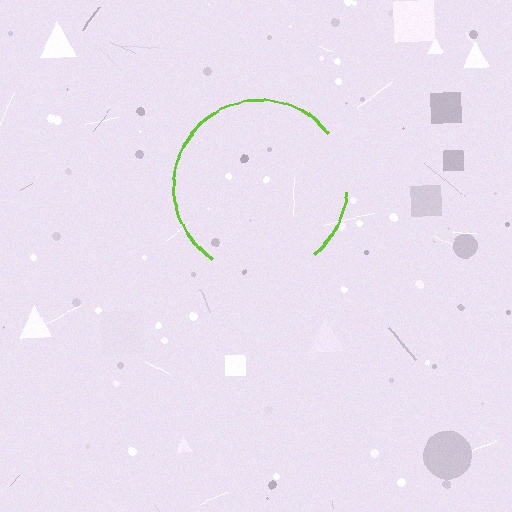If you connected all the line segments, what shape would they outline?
They would outline a circle.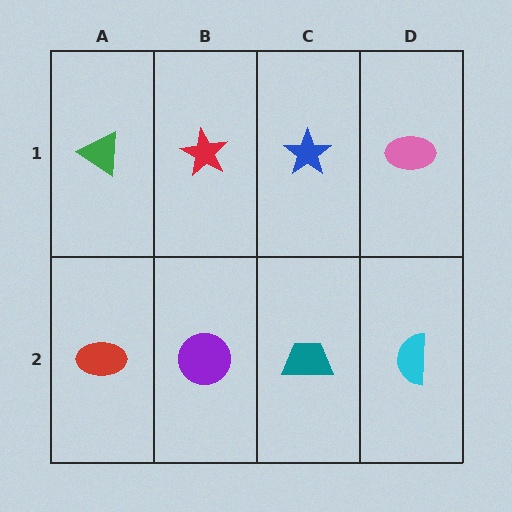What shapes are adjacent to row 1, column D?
A cyan semicircle (row 2, column D), a blue star (row 1, column C).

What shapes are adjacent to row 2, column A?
A green triangle (row 1, column A), a purple circle (row 2, column B).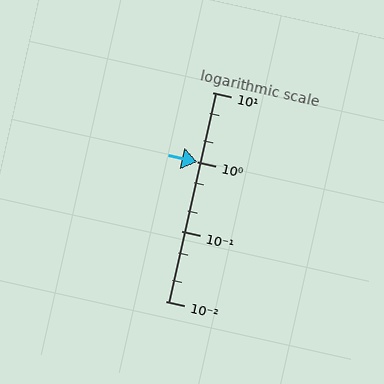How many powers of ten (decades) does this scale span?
The scale spans 3 decades, from 0.01 to 10.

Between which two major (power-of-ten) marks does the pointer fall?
The pointer is between 0.1 and 1.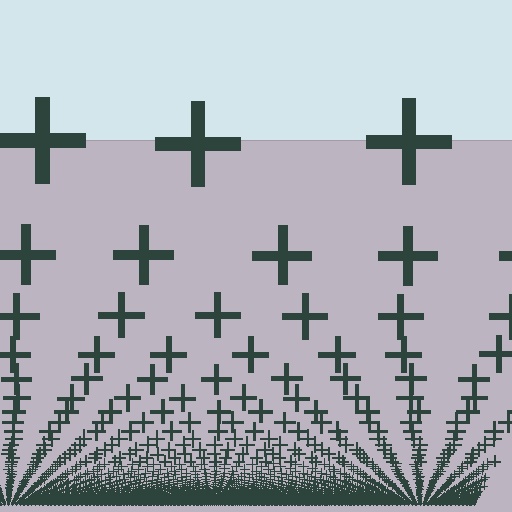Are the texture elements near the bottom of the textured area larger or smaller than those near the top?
Smaller. The gradient is inverted — elements near the bottom are smaller and denser.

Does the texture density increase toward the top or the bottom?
Density increases toward the bottom.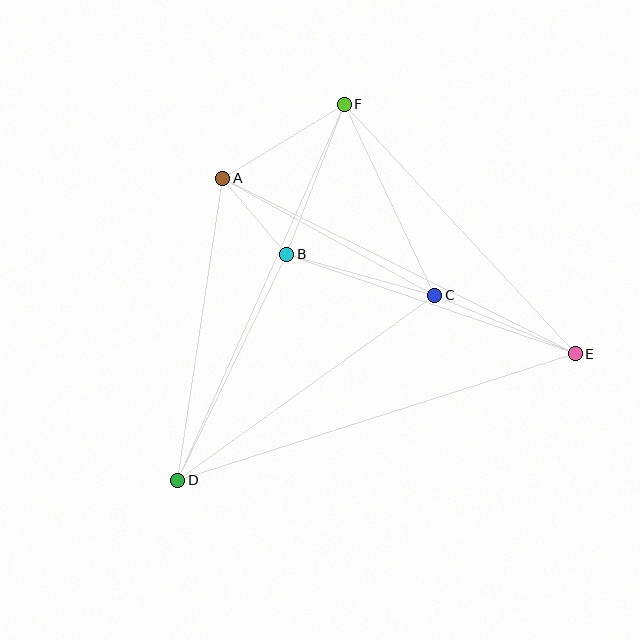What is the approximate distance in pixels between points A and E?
The distance between A and E is approximately 394 pixels.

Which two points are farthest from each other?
Points D and E are farthest from each other.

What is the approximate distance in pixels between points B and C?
The distance between B and C is approximately 154 pixels.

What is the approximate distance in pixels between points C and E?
The distance between C and E is approximately 152 pixels.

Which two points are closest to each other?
Points A and B are closest to each other.